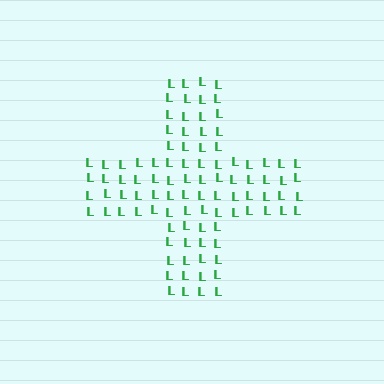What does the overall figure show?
The overall figure shows a cross.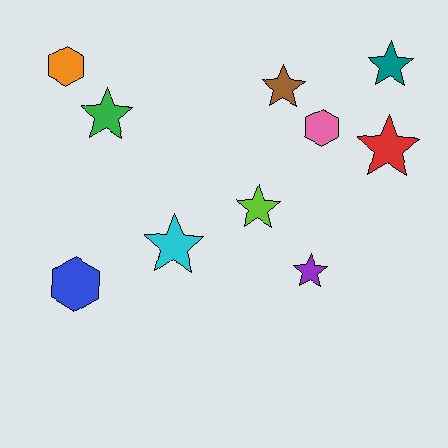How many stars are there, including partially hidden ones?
There are 7 stars.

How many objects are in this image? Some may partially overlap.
There are 10 objects.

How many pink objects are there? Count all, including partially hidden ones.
There is 1 pink object.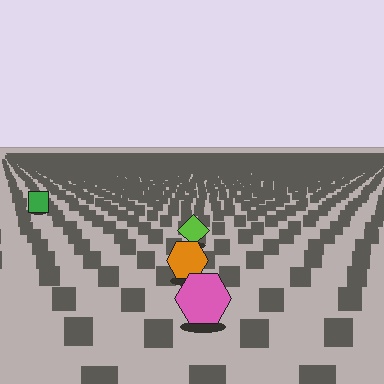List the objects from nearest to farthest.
From nearest to farthest: the pink hexagon, the orange hexagon, the lime diamond, the green square.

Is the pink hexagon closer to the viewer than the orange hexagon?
Yes. The pink hexagon is closer — you can tell from the texture gradient: the ground texture is coarser near it.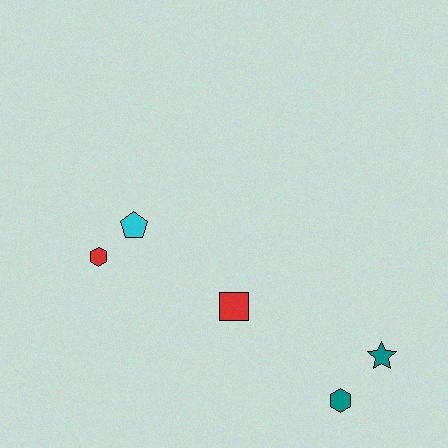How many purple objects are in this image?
There are no purple objects.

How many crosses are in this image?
There are no crosses.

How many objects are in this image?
There are 5 objects.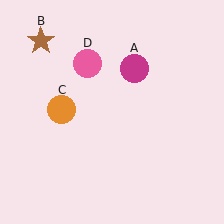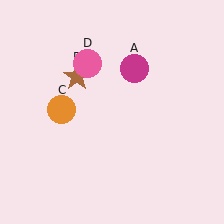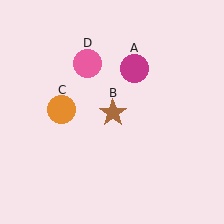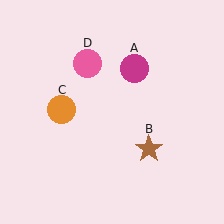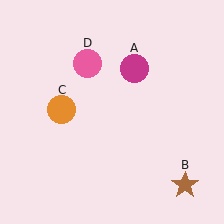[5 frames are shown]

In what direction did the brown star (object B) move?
The brown star (object B) moved down and to the right.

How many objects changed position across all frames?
1 object changed position: brown star (object B).